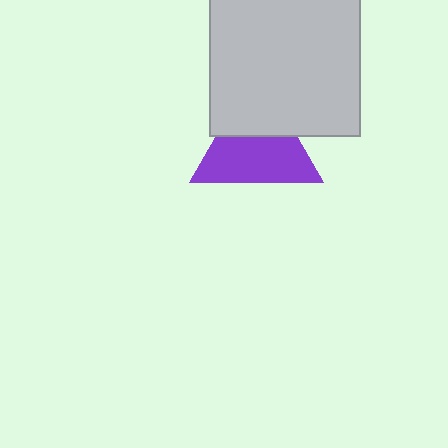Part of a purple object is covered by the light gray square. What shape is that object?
It is a triangle.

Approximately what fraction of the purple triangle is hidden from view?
Roughly 37% of the purple triangle is hidden behind the light gray square.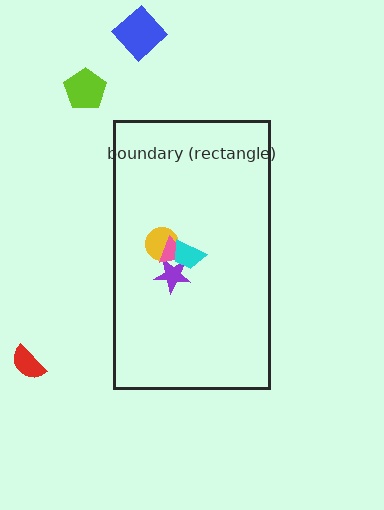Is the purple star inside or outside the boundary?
Inside.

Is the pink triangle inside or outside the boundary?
Inside.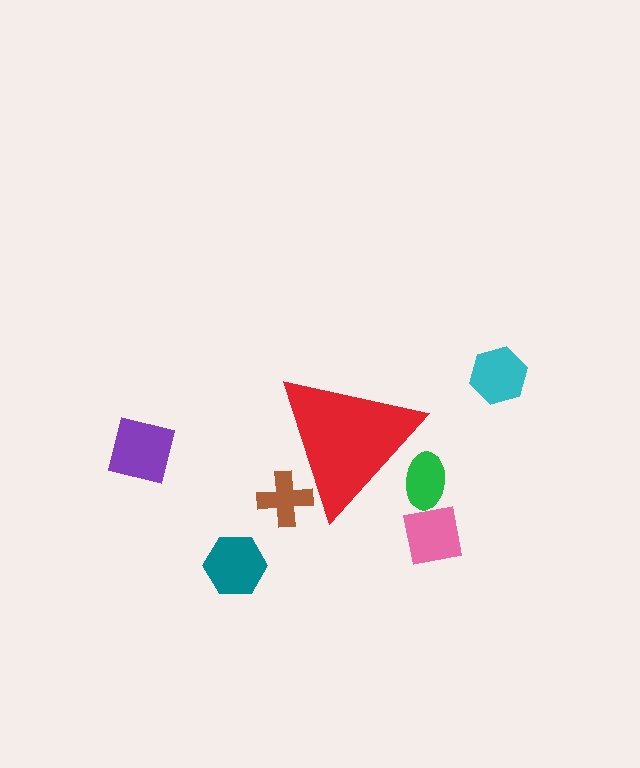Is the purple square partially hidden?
No, the purple square is fully visible.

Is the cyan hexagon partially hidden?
No, the cyan hexagon is fully visible.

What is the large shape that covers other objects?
A red triangle.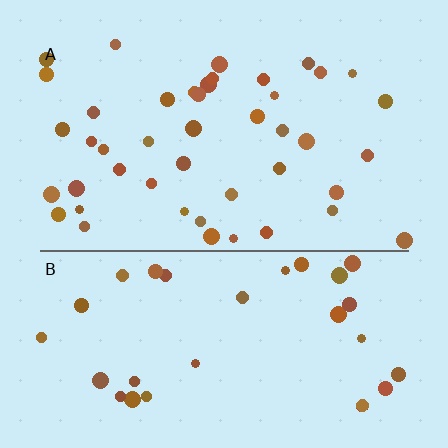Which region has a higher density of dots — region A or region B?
A (the top).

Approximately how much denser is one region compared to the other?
Approximately 1.3× — region A over region B.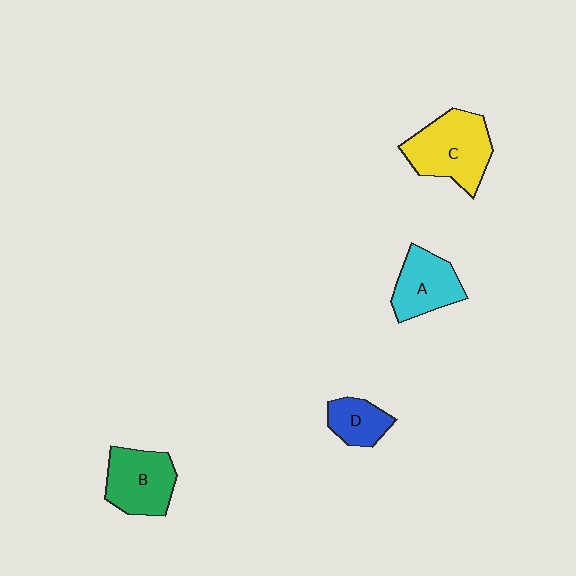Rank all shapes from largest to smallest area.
From largest to smallest: C (yellow), B (green), A (cyan), D (blue).